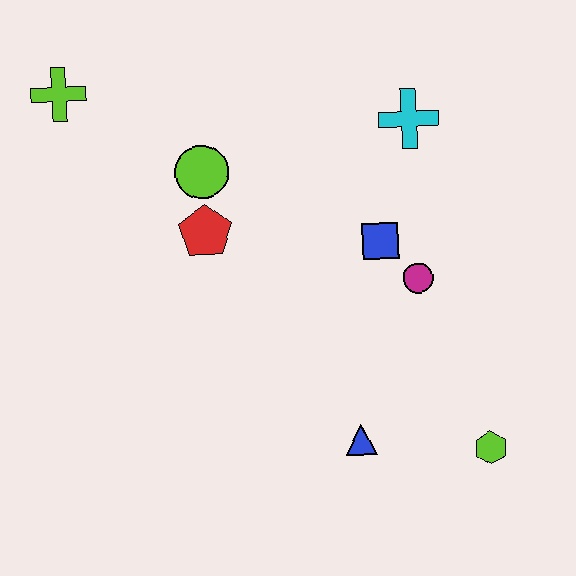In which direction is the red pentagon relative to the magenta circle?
The red pentagon is to the left of the magenta circle.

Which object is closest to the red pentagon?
The lime circle is closest to the red pentagon.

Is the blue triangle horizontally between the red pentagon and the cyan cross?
Yes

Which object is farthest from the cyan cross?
The lime cross is farthest from the cyan cross.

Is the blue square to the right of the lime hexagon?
No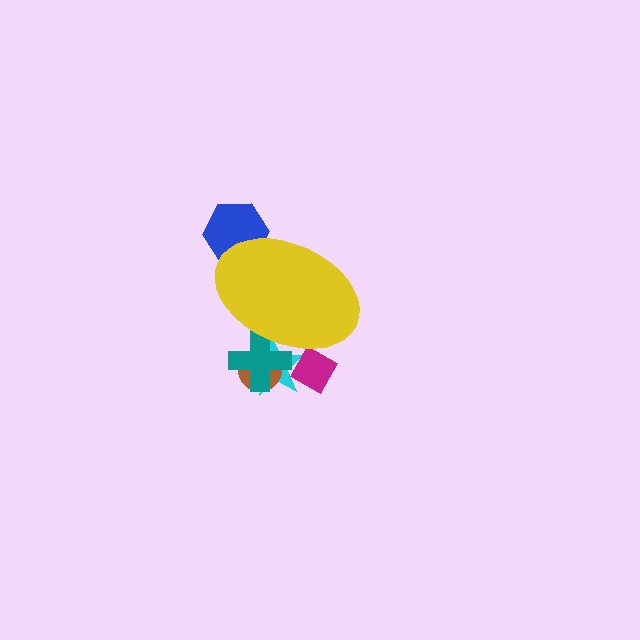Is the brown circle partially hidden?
Yes, the brown circle is partially hidden behind the yellow ellipse.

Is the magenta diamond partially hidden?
Yes, the magenta diamond is partially hidden behind the yellow ellipse.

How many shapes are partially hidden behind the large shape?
5 shapes are partially hidden.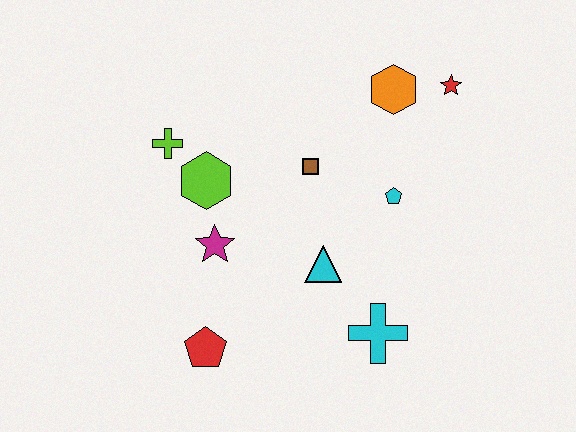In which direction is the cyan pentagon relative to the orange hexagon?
The cyan pentagon is below the orange hexagon.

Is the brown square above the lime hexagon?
Yes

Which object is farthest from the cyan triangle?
The red star is farthest from the cyan triangle.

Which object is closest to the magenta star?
The lime hexagon is closest to the magenta star.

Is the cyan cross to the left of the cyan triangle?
No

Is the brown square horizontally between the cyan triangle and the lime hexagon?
Yes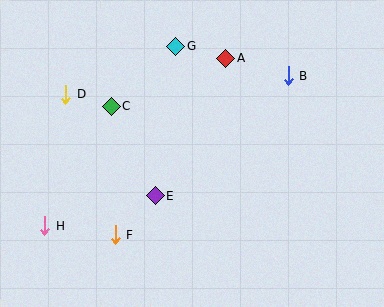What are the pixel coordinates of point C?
Point C is at (111, 106).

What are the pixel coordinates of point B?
Point B is at (288, 76).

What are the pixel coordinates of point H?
Point H is at (45, 226).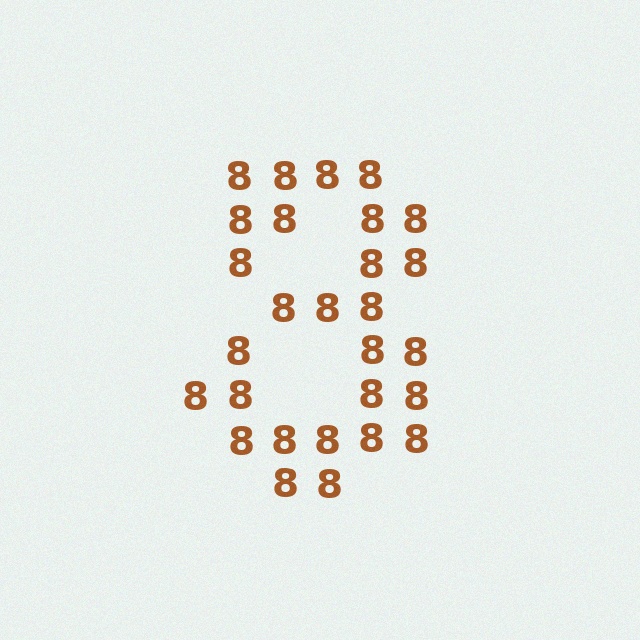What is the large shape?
The large shape is the digit 8.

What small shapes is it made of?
It is made of small digit 8's.